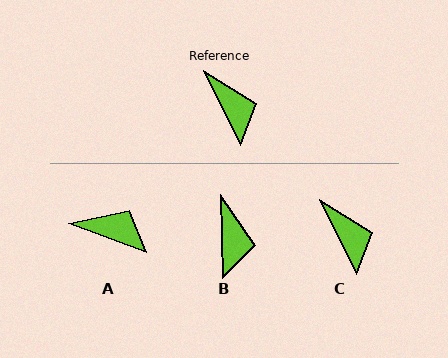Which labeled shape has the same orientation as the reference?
C.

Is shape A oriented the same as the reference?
No, it is off by about 44 degrees.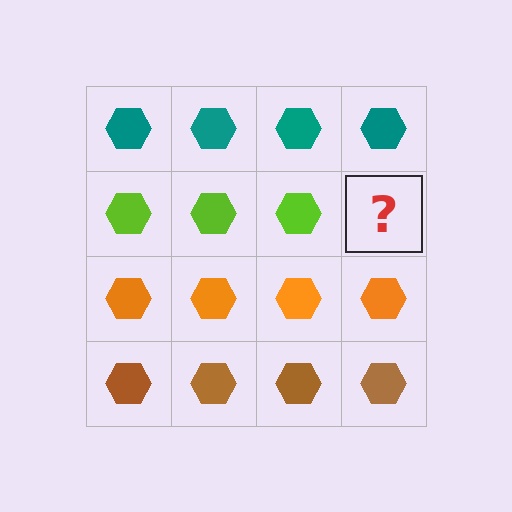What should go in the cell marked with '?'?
The missing cell should contain a lime hexagon.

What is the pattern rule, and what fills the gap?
The rule is that each row has a consistent color. The gap should be filled with a lime hexagon.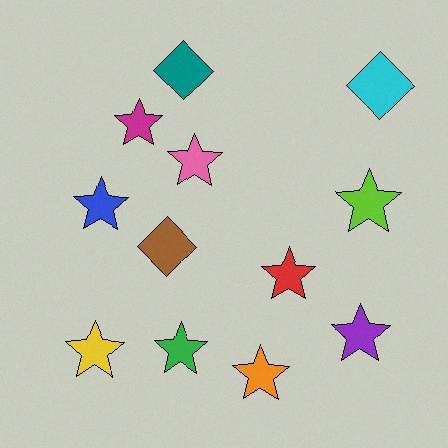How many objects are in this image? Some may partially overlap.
There are 12 objects.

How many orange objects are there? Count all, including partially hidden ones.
There is 1 orange object.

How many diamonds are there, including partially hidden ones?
There are 3 diamonds.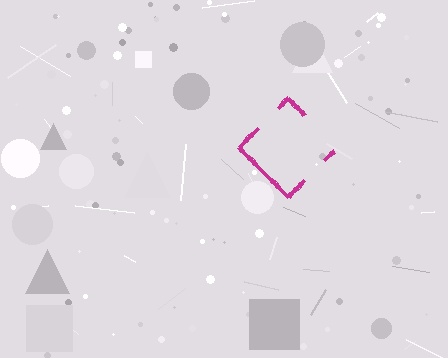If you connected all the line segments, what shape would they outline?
They would outline a diamond.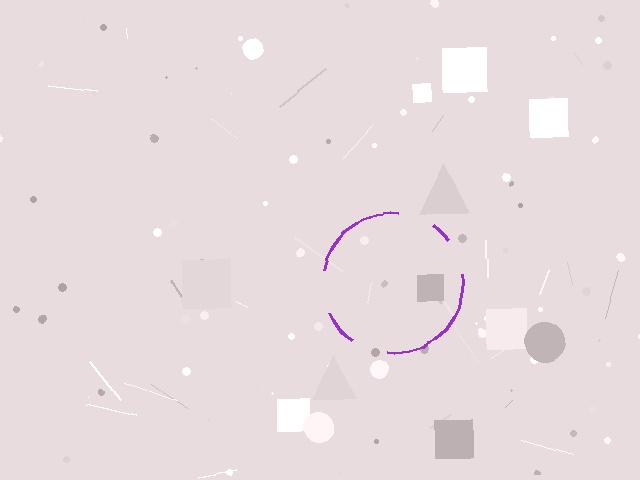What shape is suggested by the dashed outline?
The dashed outline suggests a circle.